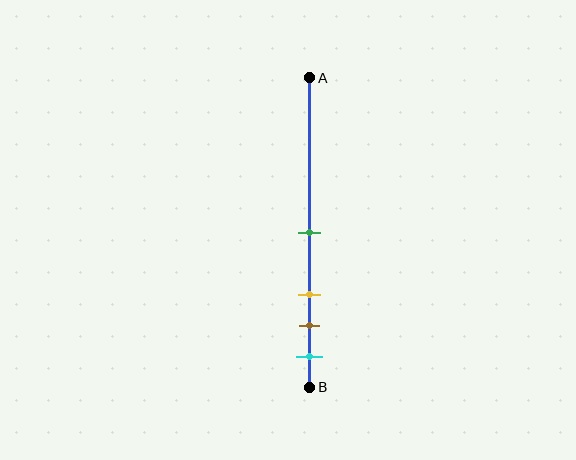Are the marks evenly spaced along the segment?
No, the marks are not evenly spaced.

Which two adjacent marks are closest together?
The brown and cyan marks are the closest adjacent pair.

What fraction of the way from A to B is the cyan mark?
The cyan mark is approximately 90% (0.9) of the way from A to B.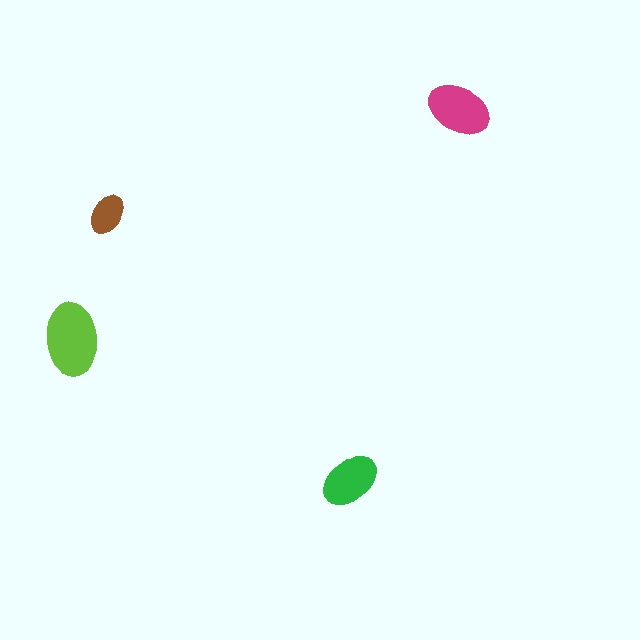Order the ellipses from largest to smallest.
the lime one, the magenta one, the green one, the brown one.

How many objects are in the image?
There are 4 objects in the image.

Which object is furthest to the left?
The lime ellipse is leftmost.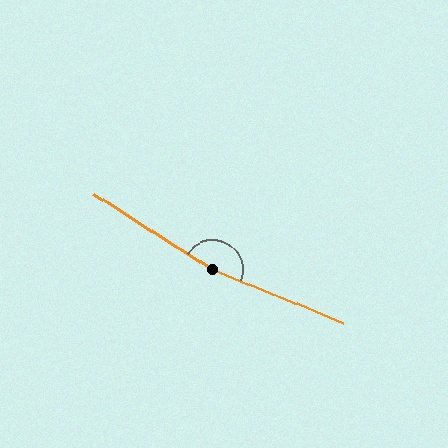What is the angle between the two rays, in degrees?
Approximately 170 degrees.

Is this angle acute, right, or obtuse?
It is obtuse.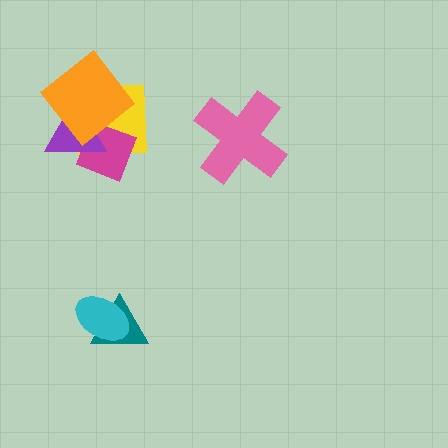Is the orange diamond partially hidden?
No, no other shape covers it.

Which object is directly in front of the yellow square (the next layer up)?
The magenta diamond is directly in front of the yellow square.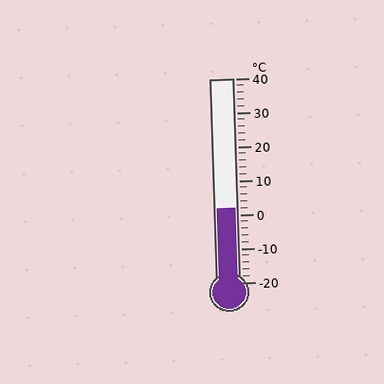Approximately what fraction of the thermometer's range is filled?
The thermometer is filled to approximately 35% of its range.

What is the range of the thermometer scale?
The thermometer scale ranges from -20°C to 40°C.